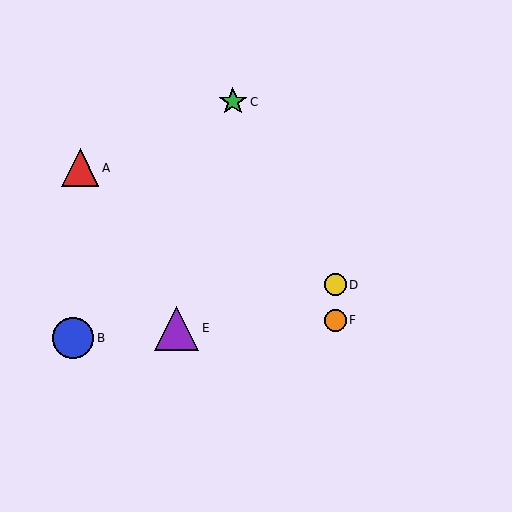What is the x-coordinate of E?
Object E is at x≈177.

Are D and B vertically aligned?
No, D is at x≈335 and B is at x≈73.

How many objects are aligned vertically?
2 objects (D, F) are aligned vertically.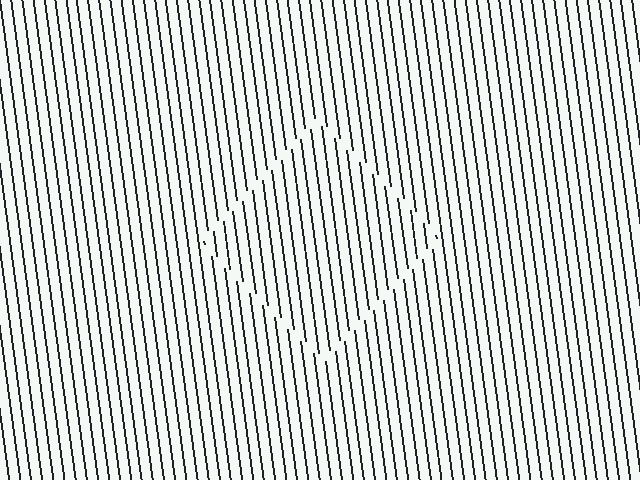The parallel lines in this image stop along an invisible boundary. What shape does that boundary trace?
An illusory square. The interior of the shape contains the same grating, shifted by half a period — the contour is defined by the phase discontinuity where line-ends from the inner and outer gratings abut.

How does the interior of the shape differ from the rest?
The interior of the shape contains the same grating, shifted by half a period — the contour is defined by the phase discontinuity where line-ends from the inner and outer gratings abut.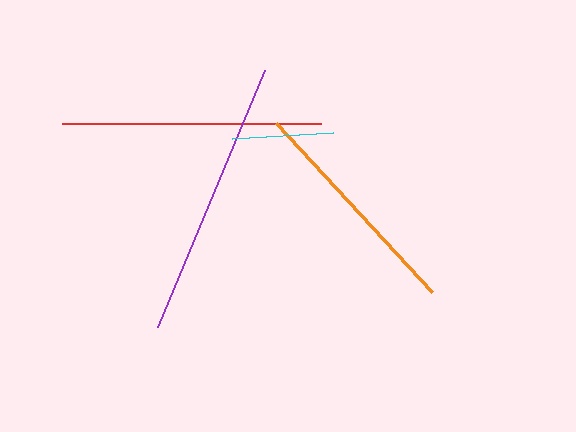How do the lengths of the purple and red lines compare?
The purple and red lines are approximately the same length.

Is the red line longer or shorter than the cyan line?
The red line is longer than the cyan line.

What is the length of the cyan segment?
The cyan segment is approximately 101 pixels long.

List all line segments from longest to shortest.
From longest to shortest: purple, red, orange, cyan.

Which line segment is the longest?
The purple line is the longest at approximately 279 pixels.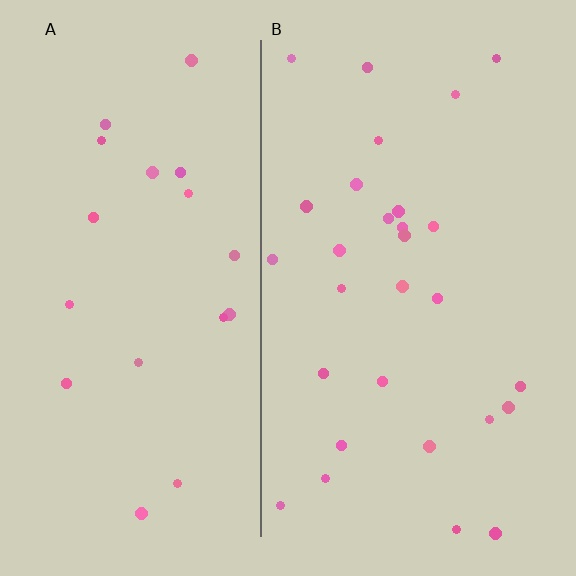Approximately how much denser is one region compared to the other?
Approximately 1.5× — region B over region A.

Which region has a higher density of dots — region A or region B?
B (the right).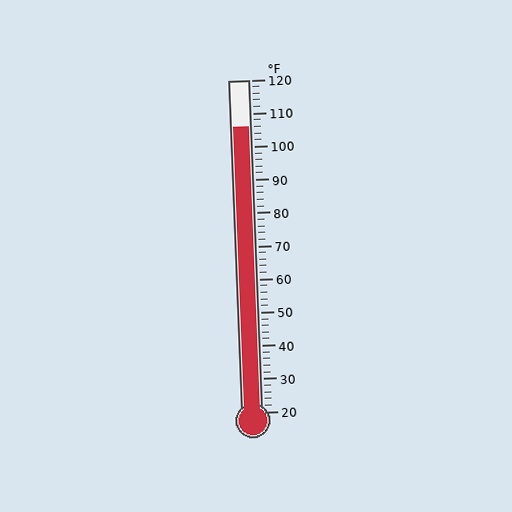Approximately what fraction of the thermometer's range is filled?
The thermometer is filled to approximately 85% of its range.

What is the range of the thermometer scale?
The thermometer scale ranges from 20°F to 120°F.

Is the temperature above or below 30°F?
The temperature is above 30°F.